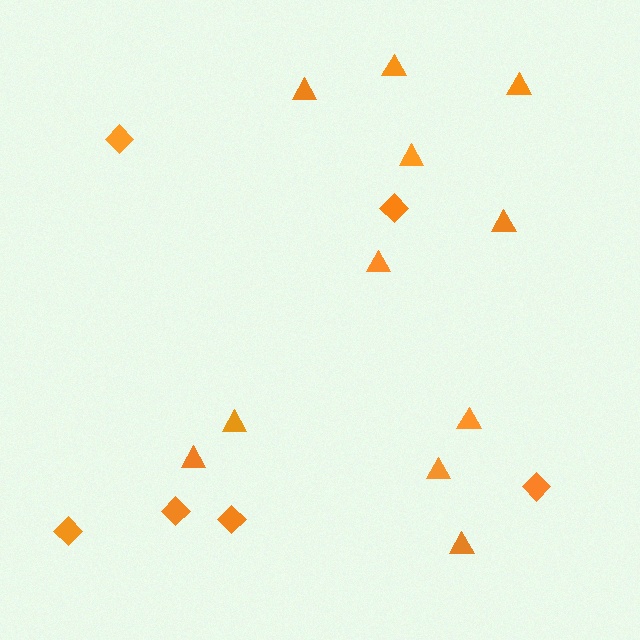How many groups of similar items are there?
There are 2 groups: one group of diamonds (6) and one group of triangles (11).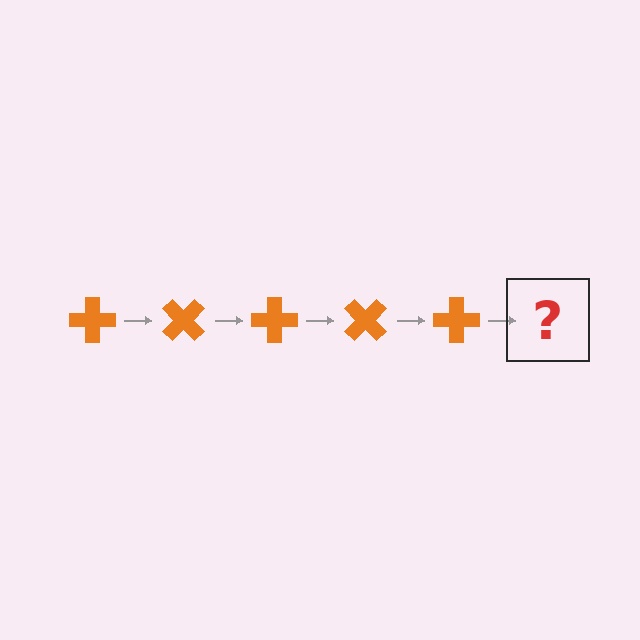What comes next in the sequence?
The next element should be an orange cross rotated 225 degrees.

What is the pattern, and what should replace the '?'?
The pattern is that the cross rotates 45 degrees each step. The '?' should be an orange cross rotated 225 degrees.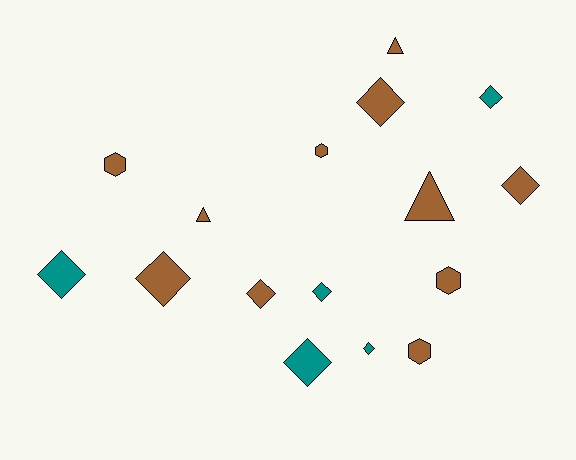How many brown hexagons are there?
There are 4 brown hexagons.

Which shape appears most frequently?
Diamond, with 9 objects.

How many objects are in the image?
There are 16 objects.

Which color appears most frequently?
Brown, with 11 objects.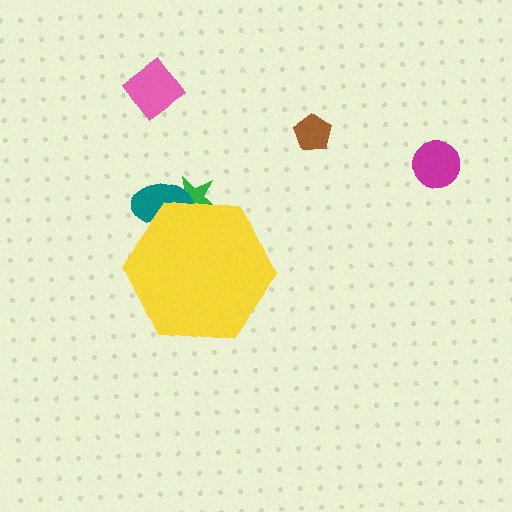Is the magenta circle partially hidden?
No, the magenta circle is fully visible.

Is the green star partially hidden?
Yes, the green star is partially hidden behind the yellow hexagon.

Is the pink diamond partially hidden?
No, the pink diamond is fully visible.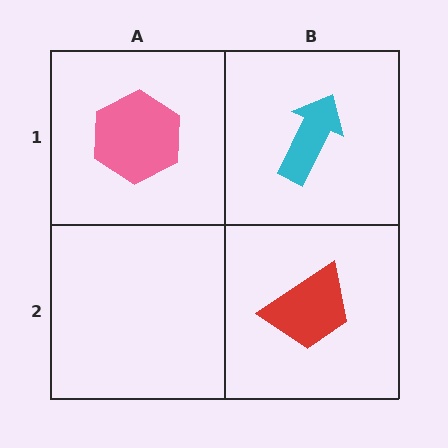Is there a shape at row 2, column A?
No, that cell is empty.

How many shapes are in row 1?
2 shapes.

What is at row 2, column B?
A red trapezoid.